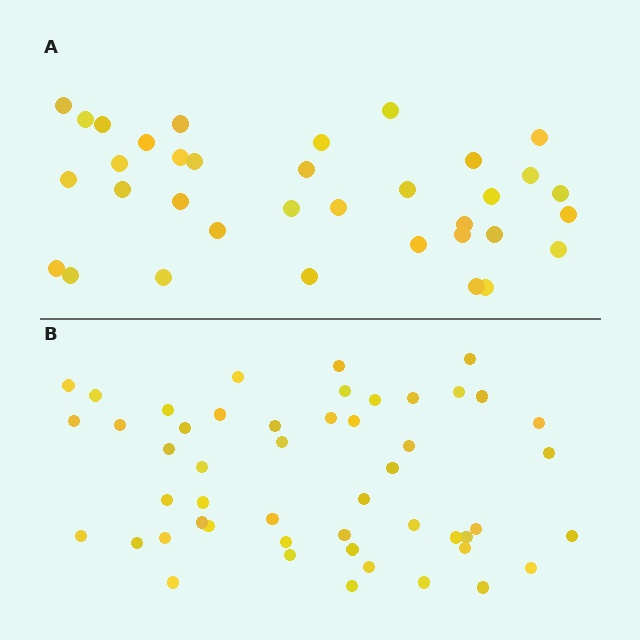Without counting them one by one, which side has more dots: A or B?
Region B (the bottom region) has more dots.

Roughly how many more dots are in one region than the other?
Region B has approximately 15 more dots than region A.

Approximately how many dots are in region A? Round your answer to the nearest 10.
About 40 dots. (The exact count is 35, which rounds to 40.)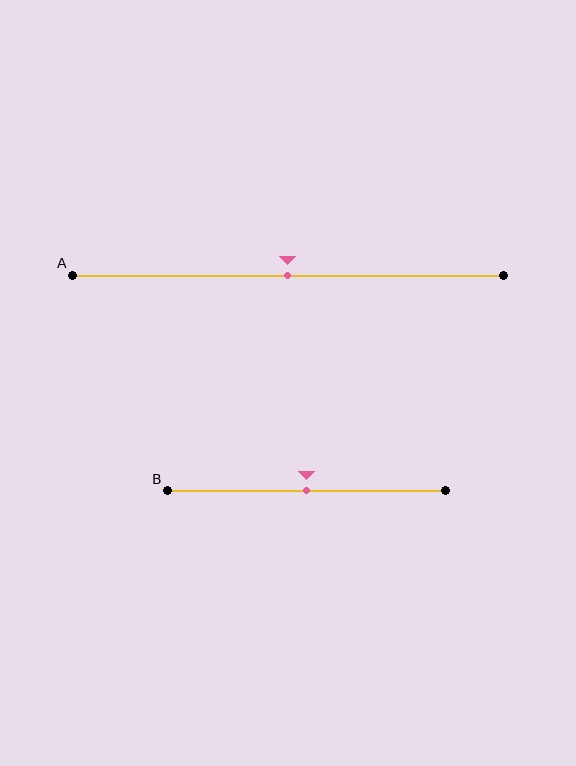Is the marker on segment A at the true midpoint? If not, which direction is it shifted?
Yes, the marker on segment A is at the true midpoint.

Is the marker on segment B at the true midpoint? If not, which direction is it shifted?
Yes, the marker on segment B is at the true midpoint.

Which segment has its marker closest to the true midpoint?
Segment A has its marker closest to the true midpoint.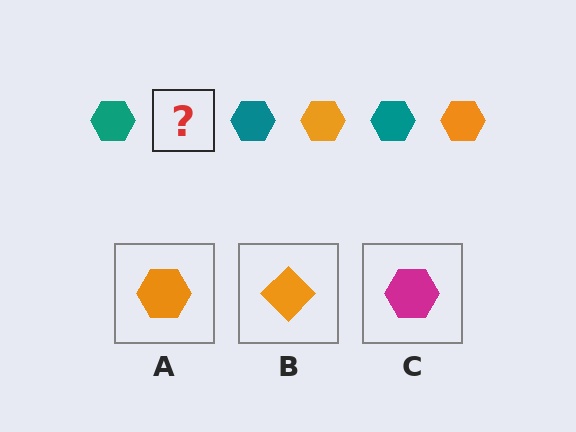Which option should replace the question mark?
Option A.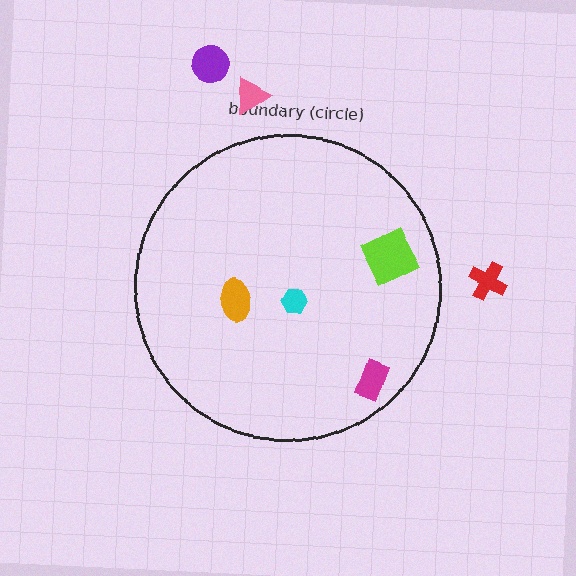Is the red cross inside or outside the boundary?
Outside.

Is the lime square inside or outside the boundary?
Inside.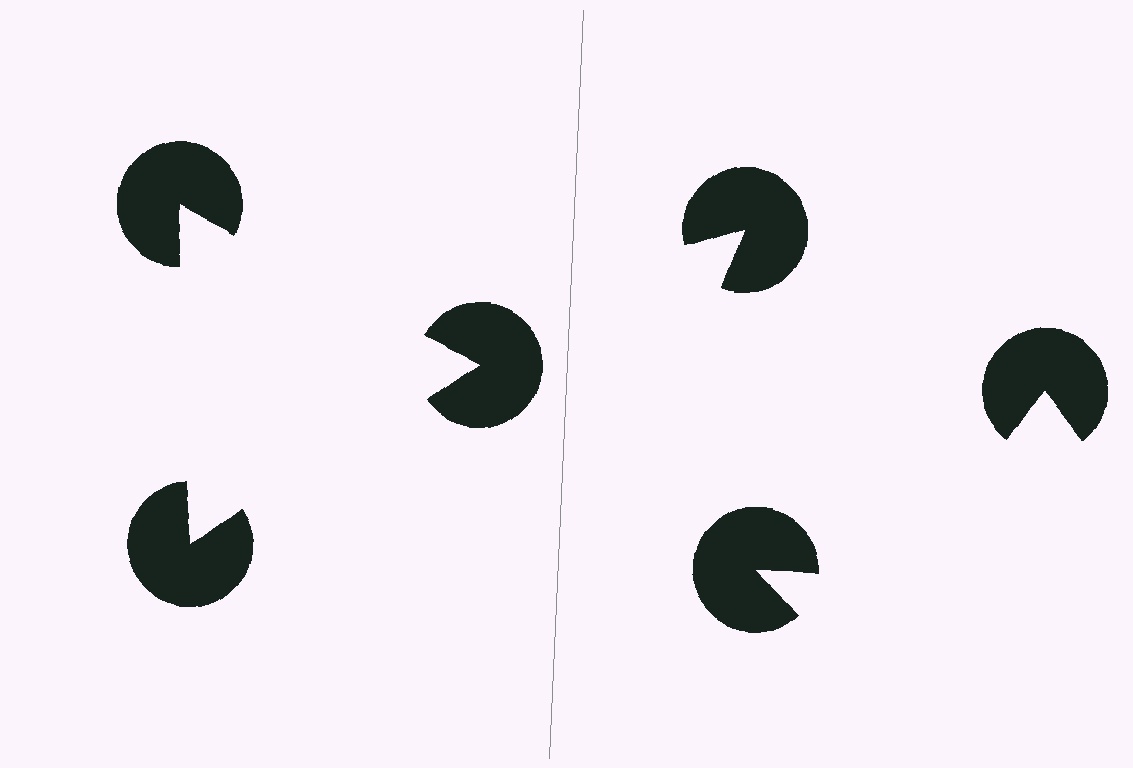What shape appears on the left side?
An illusory triangle.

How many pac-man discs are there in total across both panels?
6 — 3 on each side.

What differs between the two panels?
The pac-man discs are positioned identically on both sides; only the wedge orientations differ. On the left they align to a triangle; on the right they are misaligned.